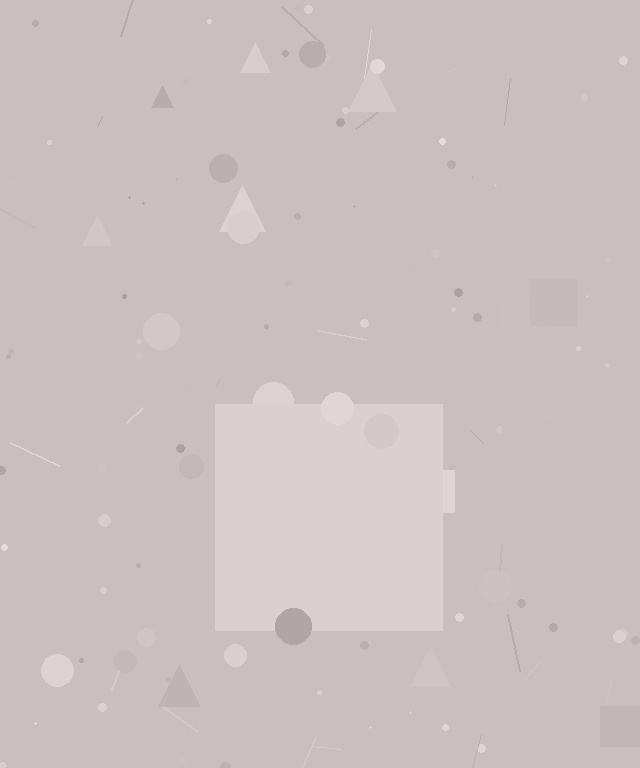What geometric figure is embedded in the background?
A square is embedded in the background.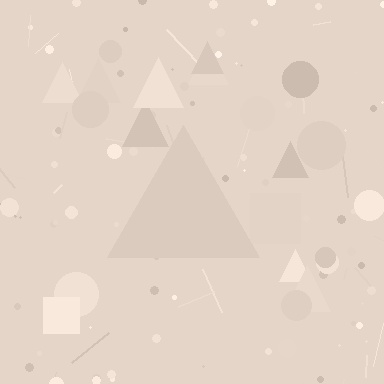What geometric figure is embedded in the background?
A triangle is embedded in the background.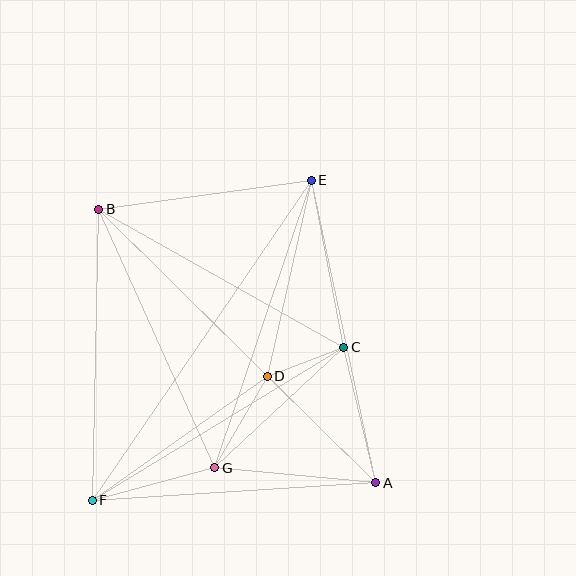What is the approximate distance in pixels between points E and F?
The distance between E and F is approximately 388 pixels.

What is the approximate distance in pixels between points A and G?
The distance between A and G is approximately 161 pixels.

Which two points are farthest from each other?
Points A and B are farthest from each other.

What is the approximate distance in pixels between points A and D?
The distance between A and D is approximately 152 pixels.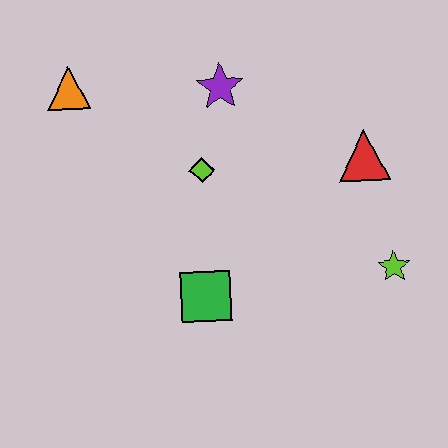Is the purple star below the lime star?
No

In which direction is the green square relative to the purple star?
The green square is below the purple star.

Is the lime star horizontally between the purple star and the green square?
No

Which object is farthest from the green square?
The orange triangle is farthest from the green square.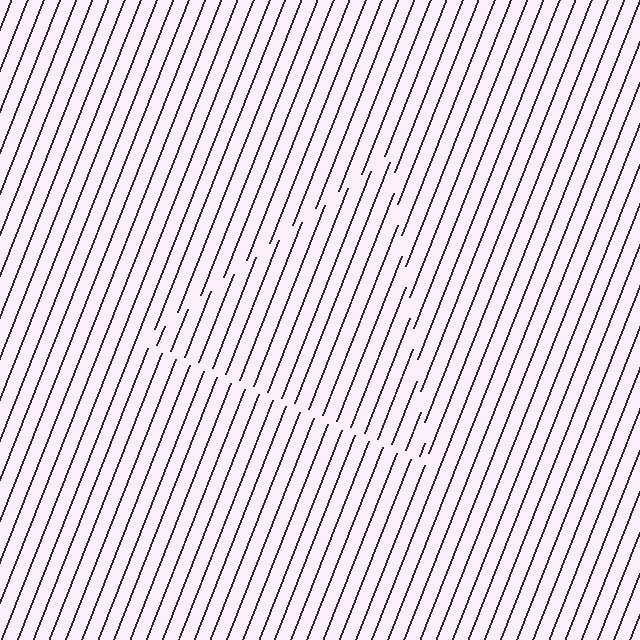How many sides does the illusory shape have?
3 sides — the line-ends trace a triangle.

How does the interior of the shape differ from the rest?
The interior of the shape contains the same grating, shifted by half a period — the contour is defined by the phase discontinuity where line-ends from the inner and outer gratings abut.